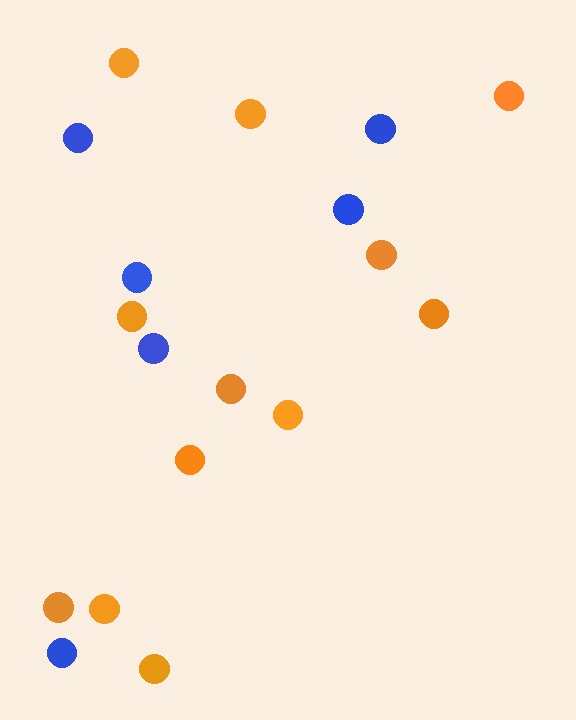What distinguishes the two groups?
There are 2 groups: one group of blue circles (6) and one group of orange circles (12).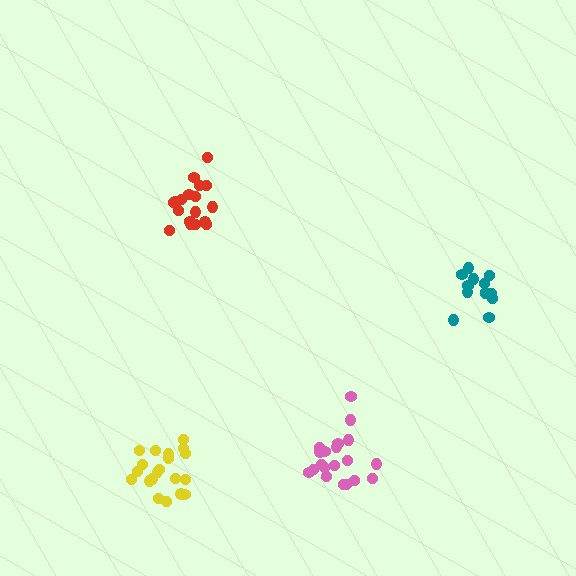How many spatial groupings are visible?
There are 4 spatial groupings.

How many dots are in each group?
Group 1: 18 dots, Group 2: 14 dots, Group 3: 20 dots, Group 4: 20 dots (72 total).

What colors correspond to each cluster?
The clusters are colored: red, teal, pink, yellow.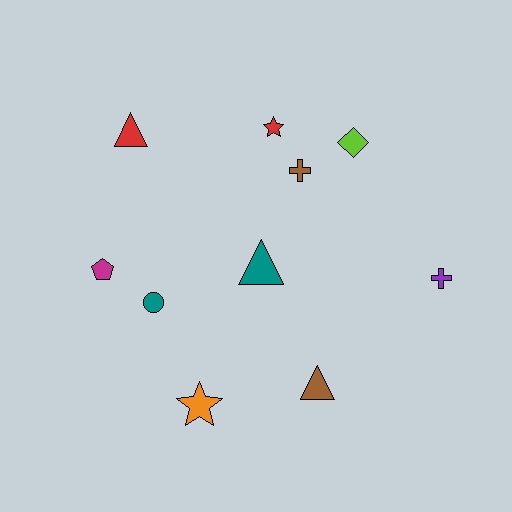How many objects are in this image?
There are 10 objects.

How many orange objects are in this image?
There is 1 orange object.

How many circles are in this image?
There is 1 circle.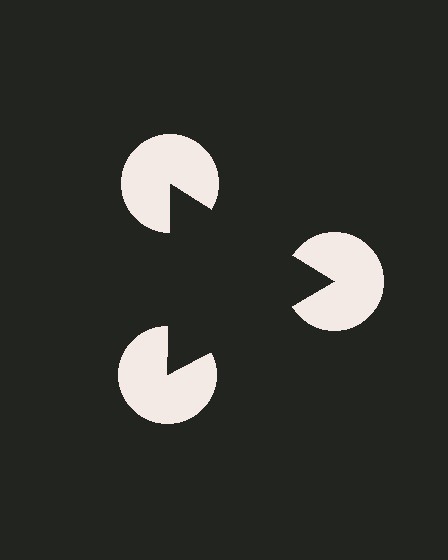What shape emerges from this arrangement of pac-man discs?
An illusory triangle — its edges are inferred from the aligned wedge cuts in the pac-man discs, not physically drawn.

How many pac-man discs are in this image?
There are 3 — one at each vertex of the illusory triangle.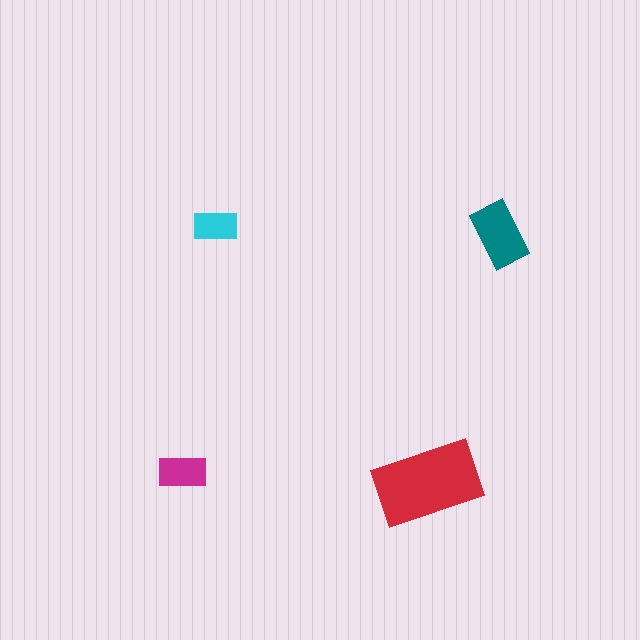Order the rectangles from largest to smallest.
the red one, the teal one, the magenta one, the cyan one.